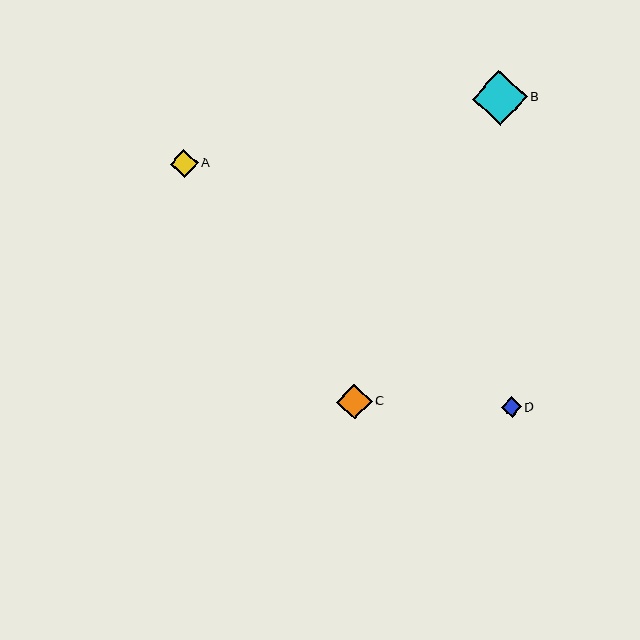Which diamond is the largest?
Diamond B is the largest with a size of approximately 54 pixels.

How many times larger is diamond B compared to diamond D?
Diamond B is approximately 2.7 times the size of diamond D.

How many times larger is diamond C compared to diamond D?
Diamond C is approximately 1.7 times the size of diamond D.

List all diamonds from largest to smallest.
From largest to smallest: B, C, A, D.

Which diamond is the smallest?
Diamond D is the smallest with a size of approximately 20 pixels.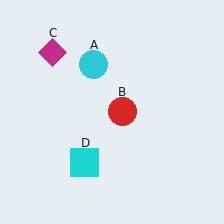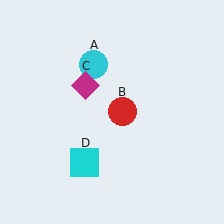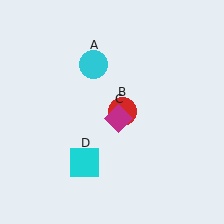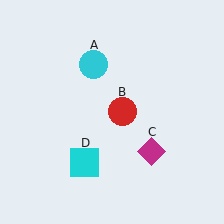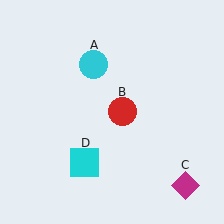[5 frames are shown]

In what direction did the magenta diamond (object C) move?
The magenta diamond (object C) moved down and to the right.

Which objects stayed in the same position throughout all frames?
Cyan circle (object A) and red circle (object B) and cyan square (object D) remained stationary.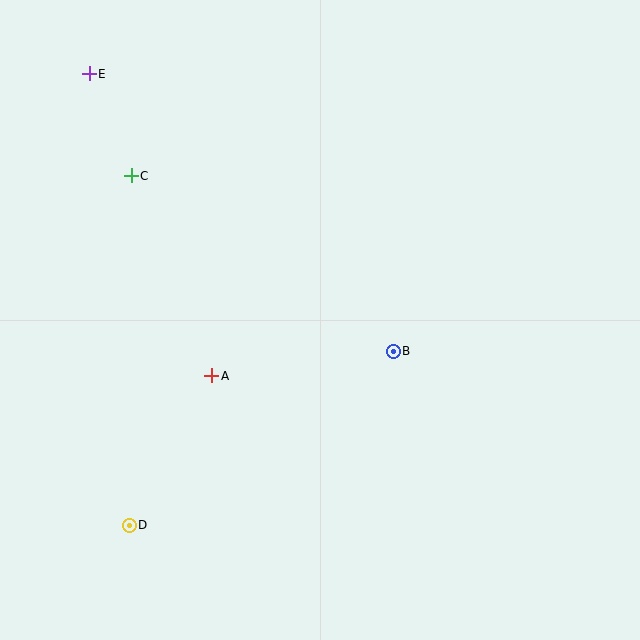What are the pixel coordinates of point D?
Point D is at (129, 525).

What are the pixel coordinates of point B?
Point B is at (393, 351).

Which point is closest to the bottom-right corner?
Point B is closest to the bottom-right corner.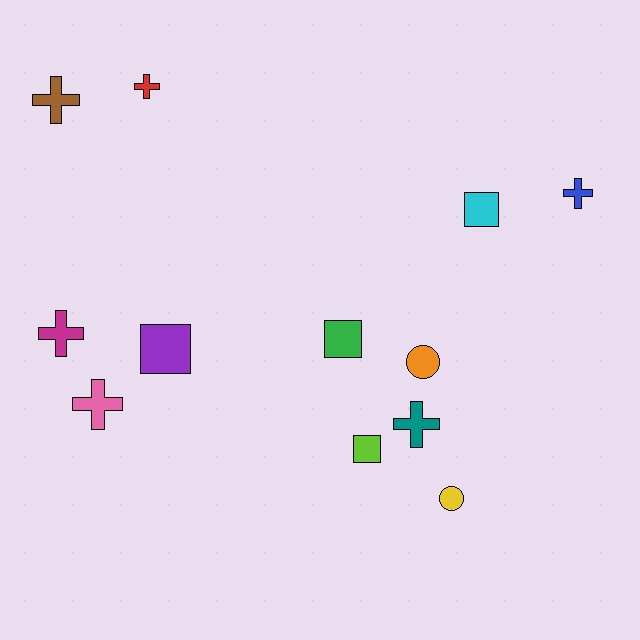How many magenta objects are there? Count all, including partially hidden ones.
There is 1 magenta object.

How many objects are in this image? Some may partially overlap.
There are 12 objects.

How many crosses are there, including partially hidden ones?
There are 6 crosses.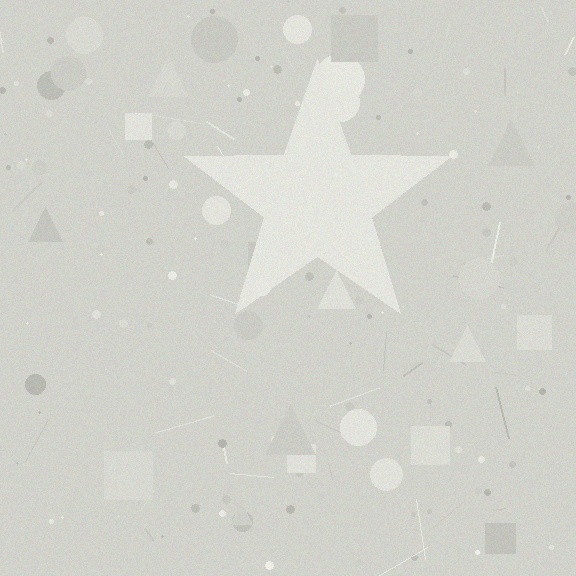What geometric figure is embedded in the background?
A star is embedded in the background.